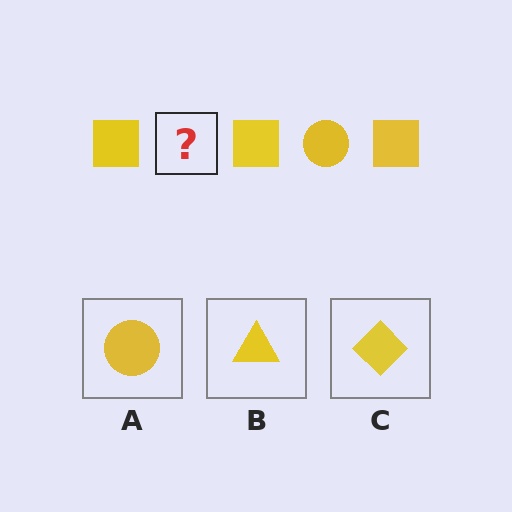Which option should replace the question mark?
Option A.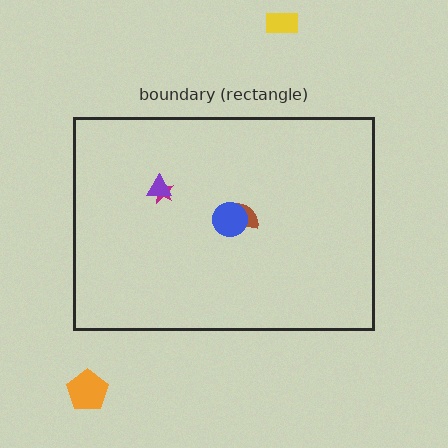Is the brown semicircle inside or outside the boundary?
Inside.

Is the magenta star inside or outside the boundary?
Inside.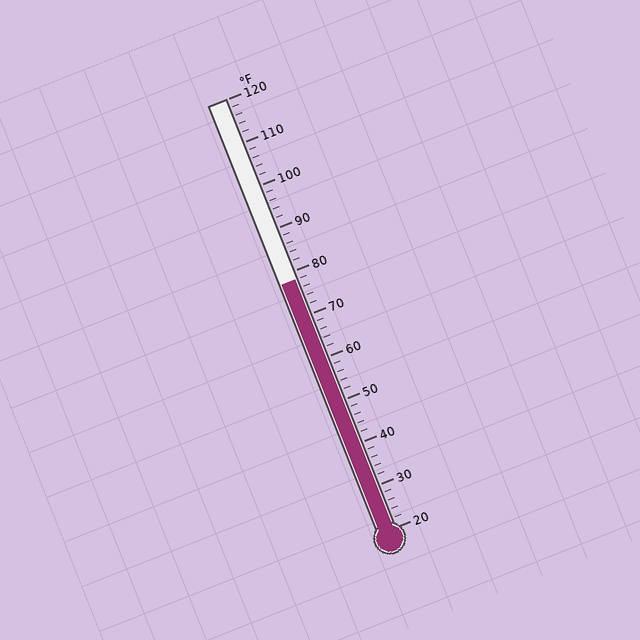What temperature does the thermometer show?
The thermometer shows approximately 78°F.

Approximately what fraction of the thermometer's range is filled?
The thermometer is filled to approximately 60% of its range.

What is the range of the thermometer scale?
The thermometer scale ranges from 20°F to 120°F.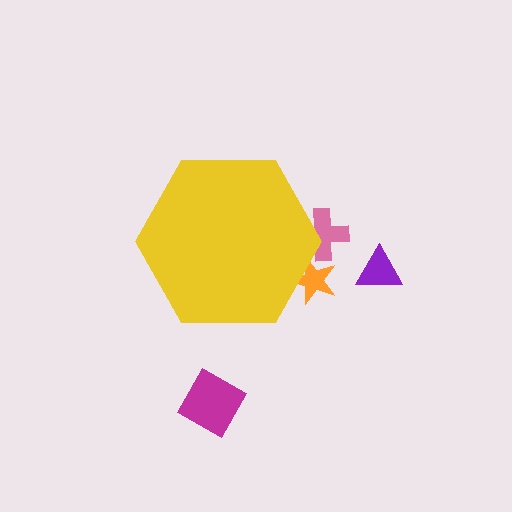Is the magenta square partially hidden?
No, the magenta square is fully visible.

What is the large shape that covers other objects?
A yellow hexagon.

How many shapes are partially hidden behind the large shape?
2 shapes are partially hidden.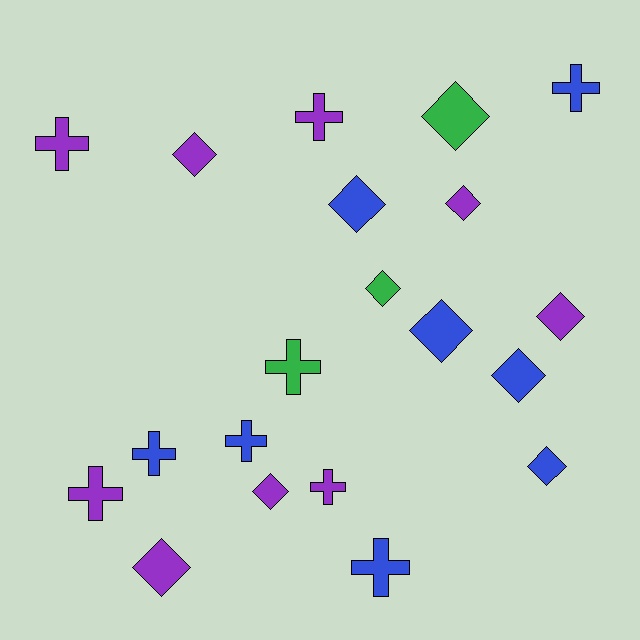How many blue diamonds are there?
There are 4 blue diamonds.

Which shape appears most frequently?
Diamond, with 11 objects.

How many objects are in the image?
There are 20 objects.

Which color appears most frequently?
Purple, with 9 objects.